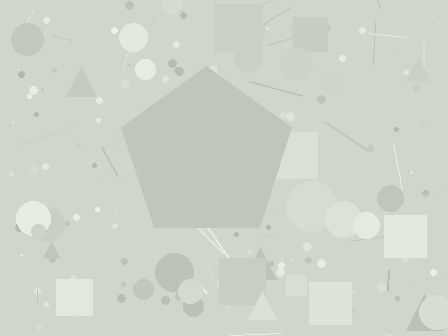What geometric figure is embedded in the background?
A pentagon is embedded in the background.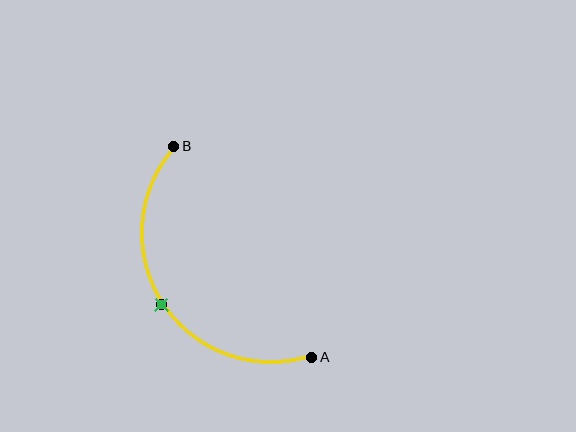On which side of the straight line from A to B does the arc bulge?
The arc bulges to the left of the straight line connecting A and B.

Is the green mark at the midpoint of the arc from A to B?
Yes. The green mark lies on the arc at equal arc-length from both A and B — it is the arc midpoint.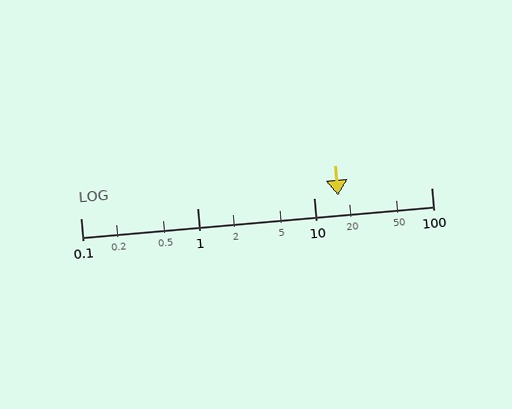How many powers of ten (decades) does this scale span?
The scale spans 3 decades, from 0.1 to 100.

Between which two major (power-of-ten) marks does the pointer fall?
The pointer is between 10 and 100.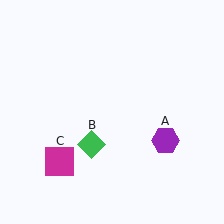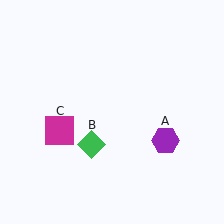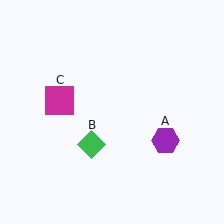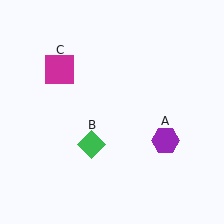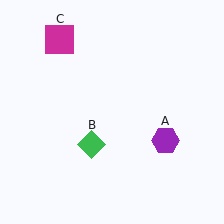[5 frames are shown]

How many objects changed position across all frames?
1 object changed position: magenta square (object C).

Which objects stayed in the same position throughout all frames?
Purple hexagon (object A) and green diamond (object B) remained stationary.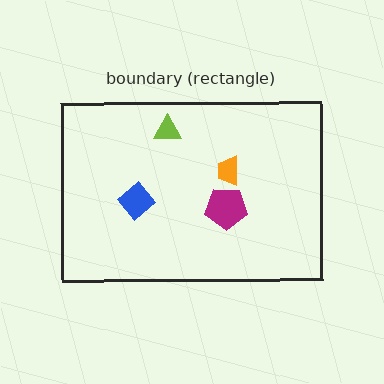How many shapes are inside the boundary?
4 inside, 0 outside.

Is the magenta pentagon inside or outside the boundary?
Inside.